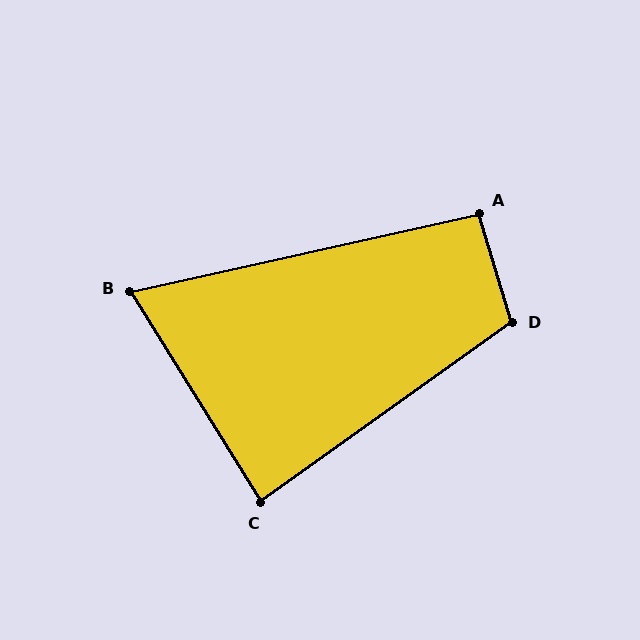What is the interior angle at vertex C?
Approximately 86 degrees (approximately right).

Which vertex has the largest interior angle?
D, at approximately 109 degrees.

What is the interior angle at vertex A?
Approximately 94 degrees (approximately right).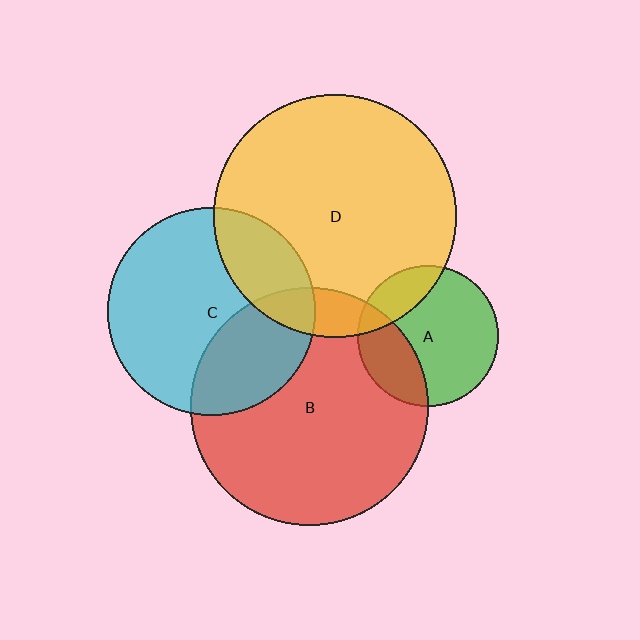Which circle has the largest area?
Circle D (yellow).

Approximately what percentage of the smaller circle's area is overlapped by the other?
Approximately 20%.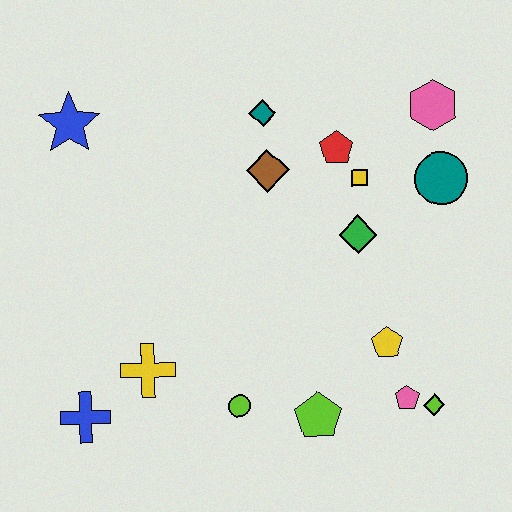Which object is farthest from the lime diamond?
The blue star is farthest from the lime diamond.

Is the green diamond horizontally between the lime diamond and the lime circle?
Yes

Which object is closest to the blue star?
The teal diamond is closest to the blue star.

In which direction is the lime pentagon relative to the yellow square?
The lime pentagon is below the yellow square.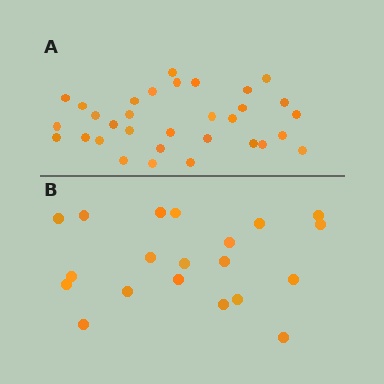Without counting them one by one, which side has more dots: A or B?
Region A (the top region) has more dots.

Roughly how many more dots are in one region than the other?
Region A has roughly 12 or so more dots than region B.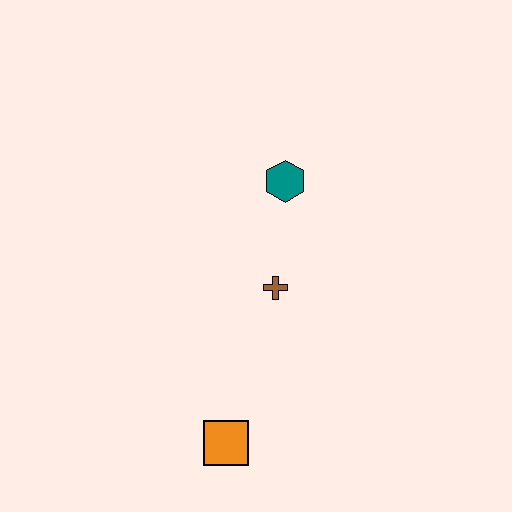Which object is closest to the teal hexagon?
The brown cross is closest to the teal hexagon.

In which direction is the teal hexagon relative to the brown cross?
The teal hexagon is above the brown cross.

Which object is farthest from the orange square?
The teal hexagon is farthest from the orange square.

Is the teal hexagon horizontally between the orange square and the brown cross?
No